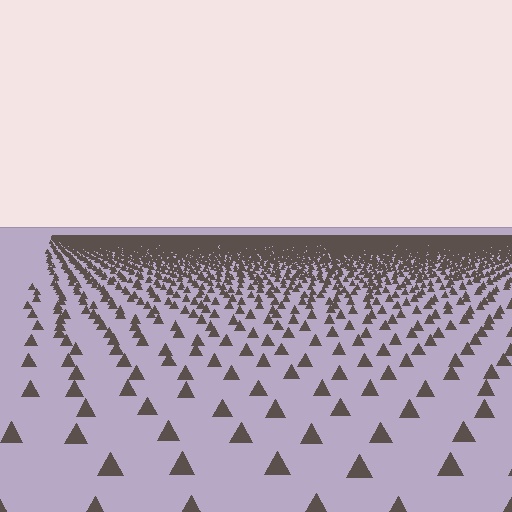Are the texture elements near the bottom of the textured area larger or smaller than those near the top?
Larger. Near the bottom, elements are closer to the viewer and appear at a bigger on-screen size.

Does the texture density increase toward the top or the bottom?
Density increases toward the top.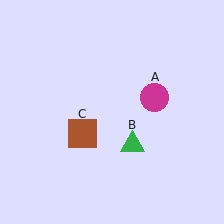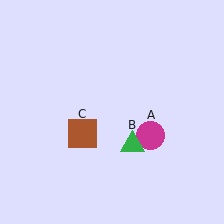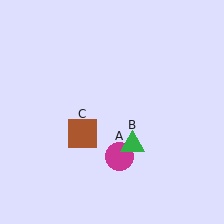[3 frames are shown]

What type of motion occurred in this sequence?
The magenta circle (object A) rotated clockwise around the center of the scene.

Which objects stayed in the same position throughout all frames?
Green triangle (object B) and brown square (object C) remained stationary.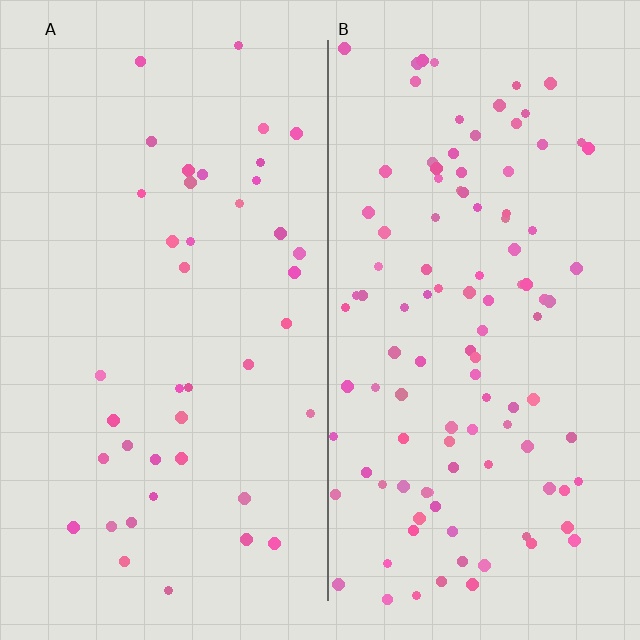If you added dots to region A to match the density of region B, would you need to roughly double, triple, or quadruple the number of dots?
Approximately triple.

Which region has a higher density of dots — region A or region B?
B (the right).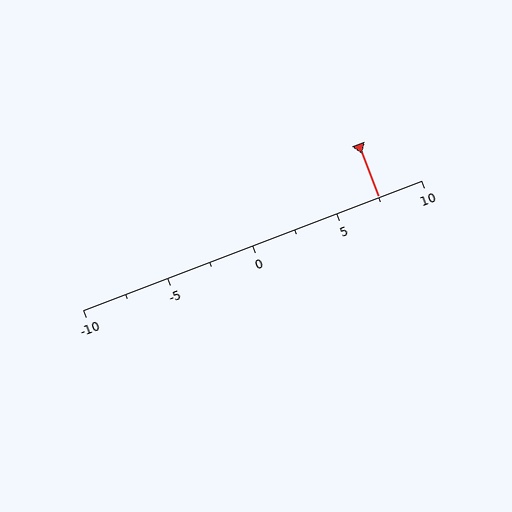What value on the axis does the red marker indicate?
The marker indicates approximately 7.5.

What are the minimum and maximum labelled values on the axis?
The axis runs from -10 to 10.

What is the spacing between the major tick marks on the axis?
The major ticks are spaced 5 apart.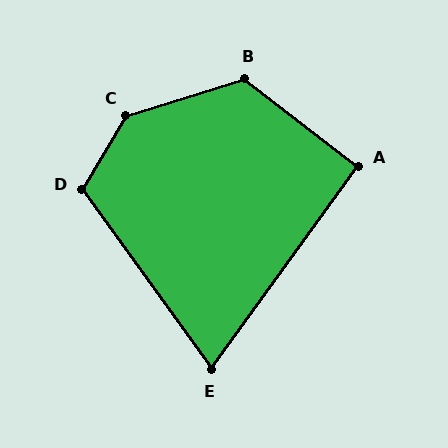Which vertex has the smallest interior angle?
E, at approximately 72 degrees.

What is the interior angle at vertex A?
Approximately 92 degrees (approximately right).